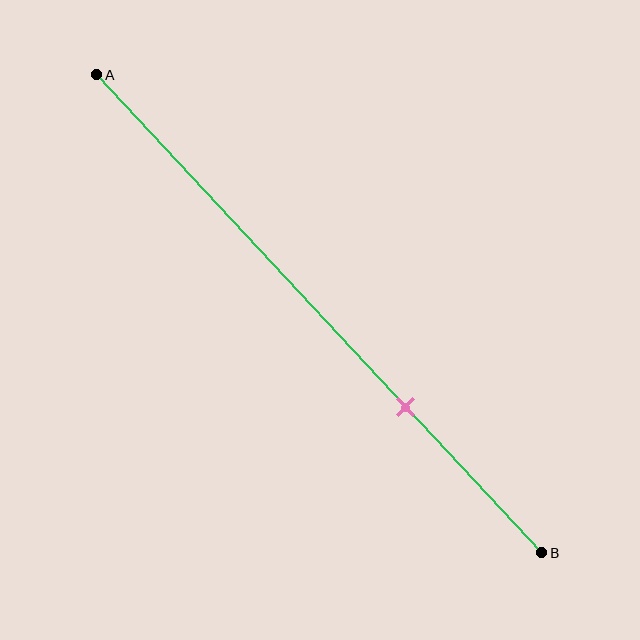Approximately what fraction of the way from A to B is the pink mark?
The pink mark is approximately 70% of the way from A to B.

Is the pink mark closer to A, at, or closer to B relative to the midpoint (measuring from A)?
The pink mark is closer to point B than the midpoint of segment AB.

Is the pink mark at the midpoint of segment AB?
No, the mark is at about 70% from A, not at the 50% midpoint.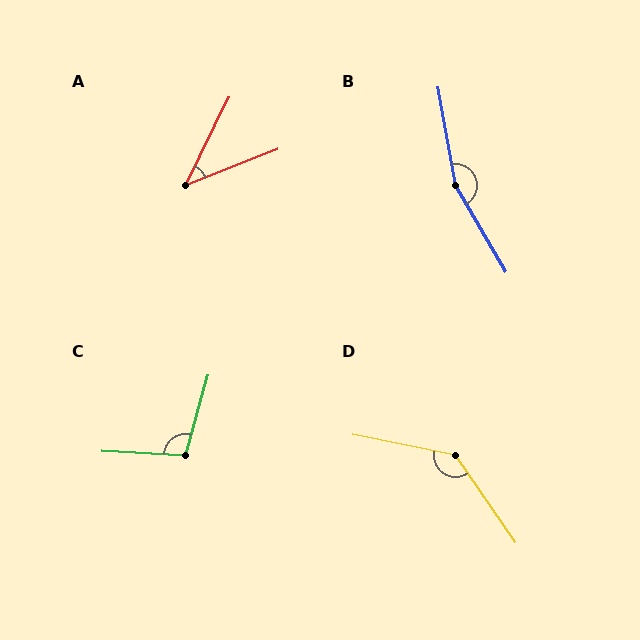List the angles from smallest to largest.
A (42°), C (103°), D (136°), B (160°).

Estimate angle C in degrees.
Approximately 103 degrees.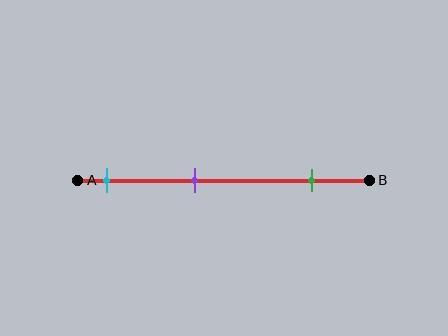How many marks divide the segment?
There are 3 marks dividing the segment.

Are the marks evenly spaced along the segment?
Yes, the marks are approximately evenly spaced.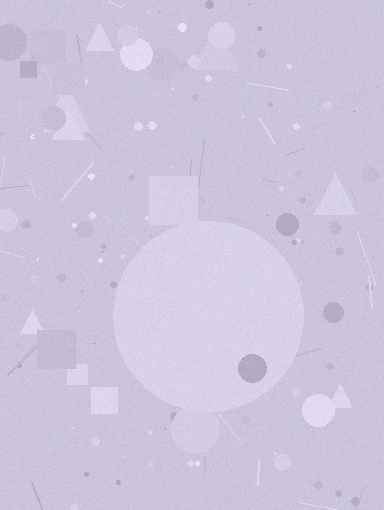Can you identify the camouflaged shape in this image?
The camouflaged shape is a circle.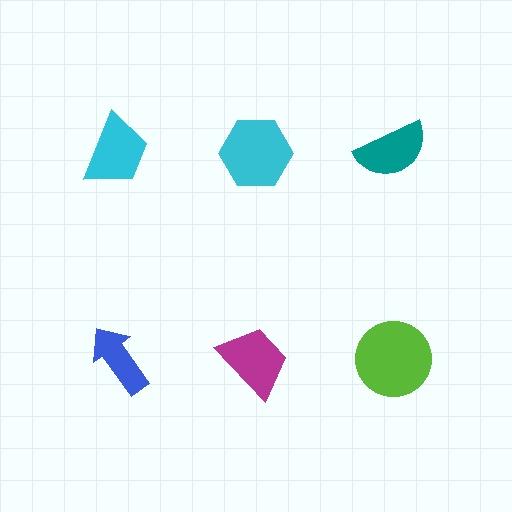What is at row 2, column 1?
A blue arrow.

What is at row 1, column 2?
A cyan hexagon.